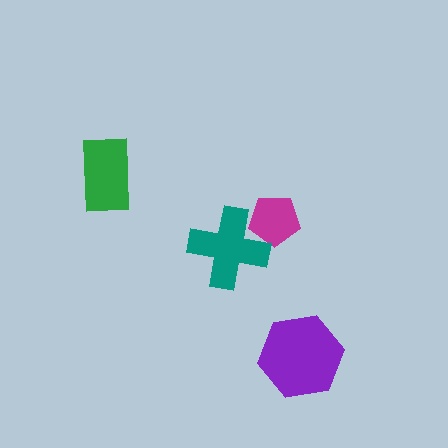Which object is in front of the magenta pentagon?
The teal cross is in front of the magenta pentagon.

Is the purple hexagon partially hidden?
No, no other shape covers it.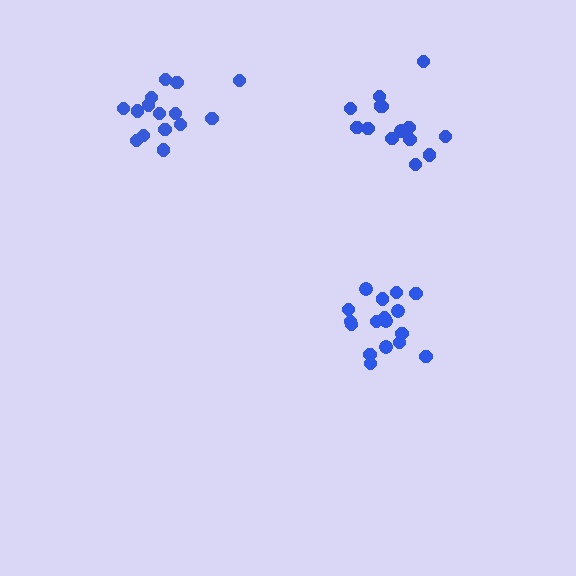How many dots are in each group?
Group 1: 14 dots, Group 2: 15 dots, Group 3: 17 dots (46 total).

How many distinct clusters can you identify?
There are 3 distinct clusters.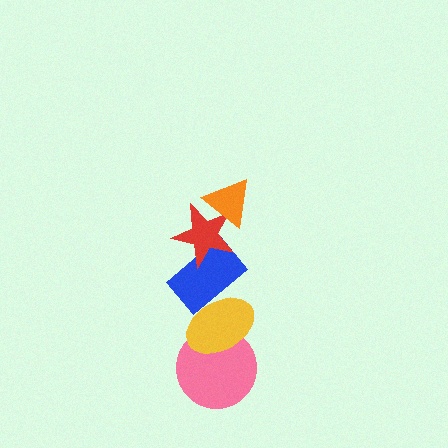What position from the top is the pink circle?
The pink circle is 5th from the top.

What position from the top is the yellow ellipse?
The yellow ellipse is 4th from the top.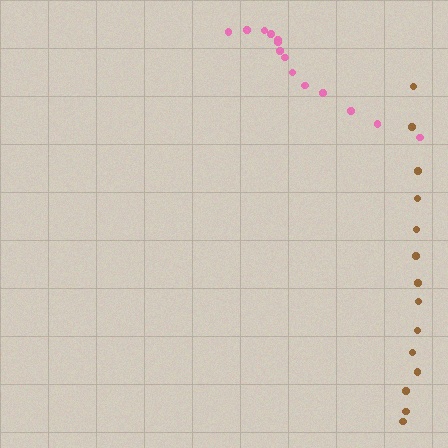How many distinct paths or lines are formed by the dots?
There are 2 distinct paths.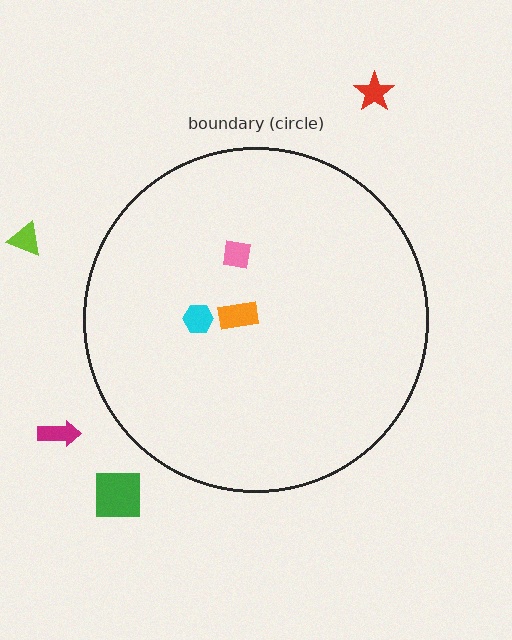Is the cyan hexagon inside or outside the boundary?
Inside.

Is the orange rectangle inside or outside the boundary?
Inside.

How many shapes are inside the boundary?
3 inside, 4 outside.